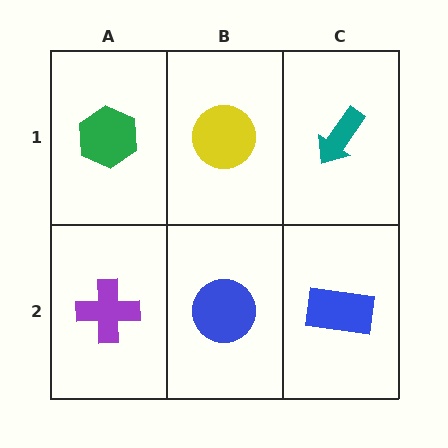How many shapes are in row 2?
3 shapes.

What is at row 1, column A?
A green hexagon.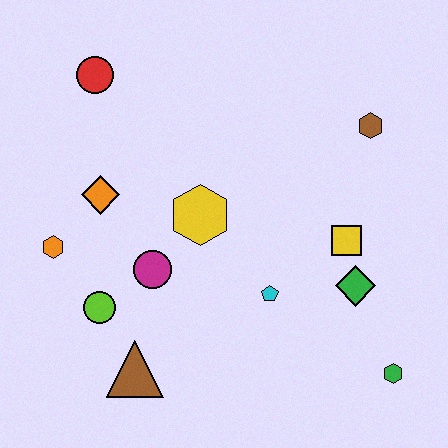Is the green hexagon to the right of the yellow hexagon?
Yes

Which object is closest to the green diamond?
The yellow square is closest to the green diamond.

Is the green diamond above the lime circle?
Yes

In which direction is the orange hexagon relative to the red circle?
The orange hexagon is below the red circle.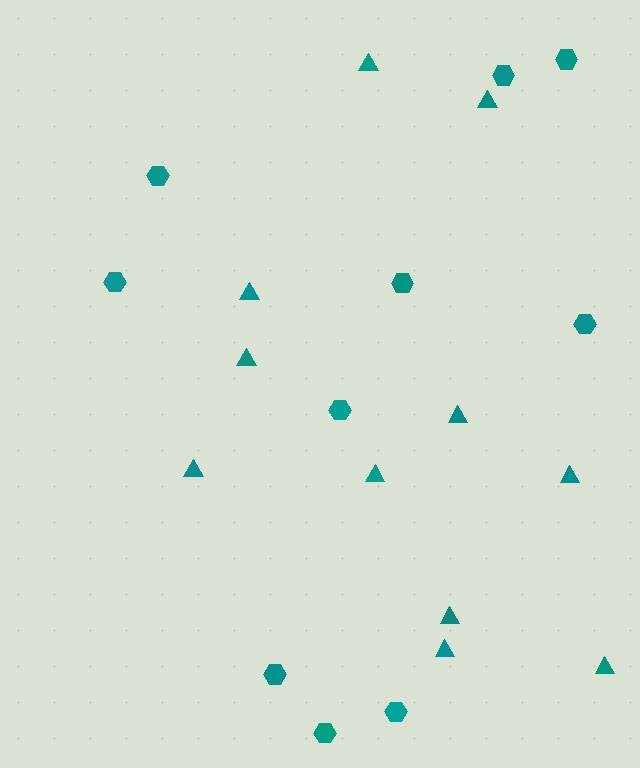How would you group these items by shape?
There are 2 groups: one group of triangles (11) and one group of hexagons (10).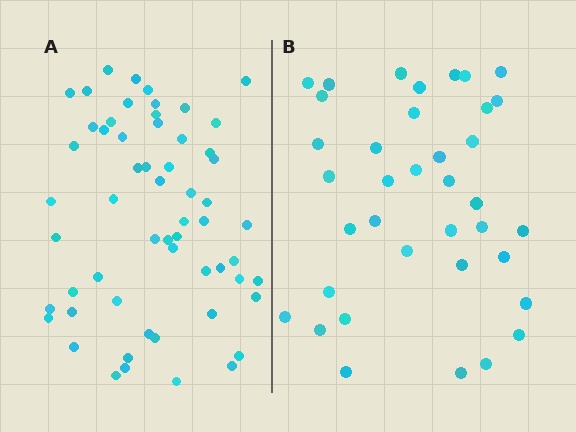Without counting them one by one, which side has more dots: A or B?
Region A (the left region) has more dots.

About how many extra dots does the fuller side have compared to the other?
Region A has approximately 20 more dots than region B.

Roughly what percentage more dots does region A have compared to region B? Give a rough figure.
About 55% more.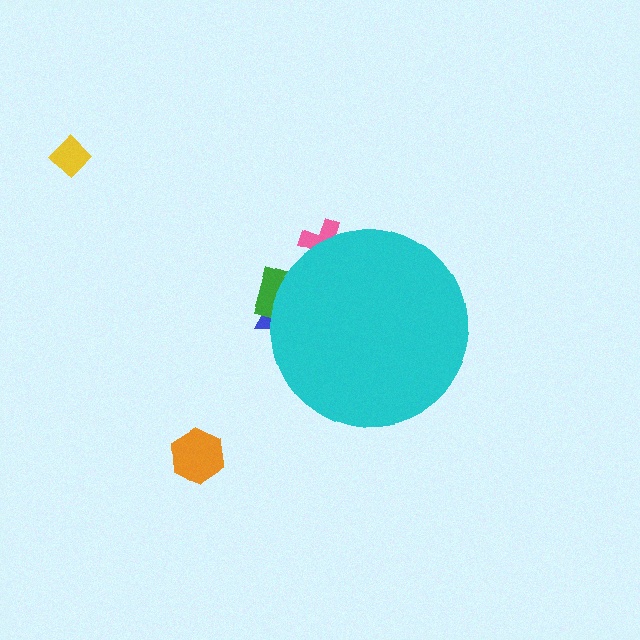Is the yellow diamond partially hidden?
No, the yellow diamond is fully visible.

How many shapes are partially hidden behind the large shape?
3 shapes are partially hidden.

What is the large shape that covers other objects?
A cyan circle.